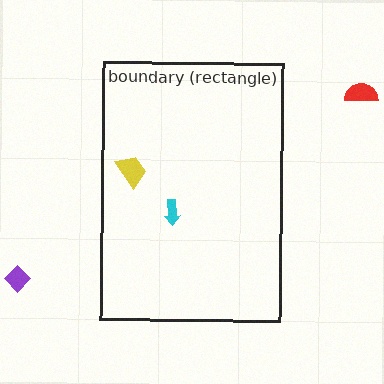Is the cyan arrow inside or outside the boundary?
Inside.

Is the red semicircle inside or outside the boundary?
Outside.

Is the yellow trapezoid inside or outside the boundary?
Inside.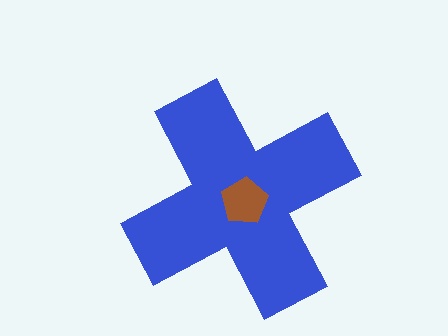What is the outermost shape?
The blue cross.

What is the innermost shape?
The brown pentagon.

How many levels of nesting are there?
2.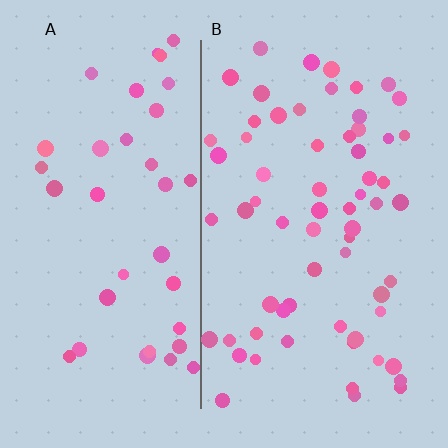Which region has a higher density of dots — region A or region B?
B (the right).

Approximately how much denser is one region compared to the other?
Approximately 1.7× — region B over region A.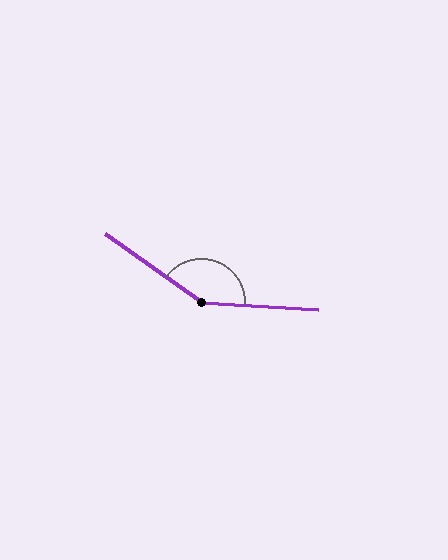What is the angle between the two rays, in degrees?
Approximately 148 degrees.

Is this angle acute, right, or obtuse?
It is obtuse.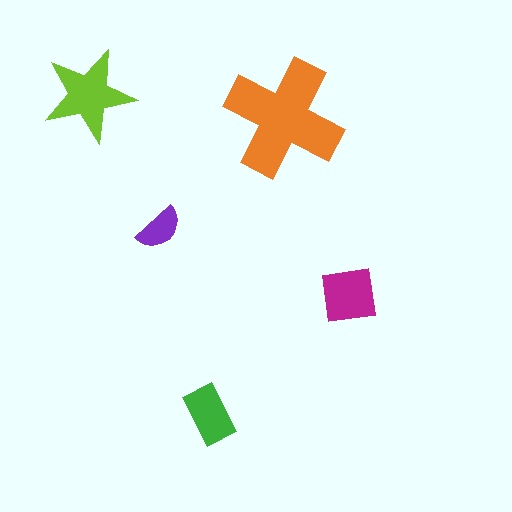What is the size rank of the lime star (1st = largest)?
2nd.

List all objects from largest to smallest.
The orange cross, the lime star, the magenta square, the green rectangle, the purple semicircle.